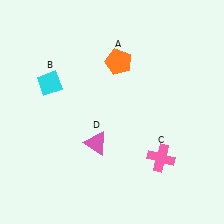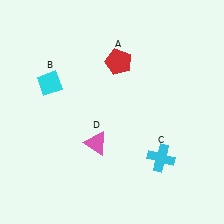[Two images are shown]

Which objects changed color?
A changed from orange to red. C changed from pink to cyan.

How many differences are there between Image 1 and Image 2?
There are 2 differences between the two images.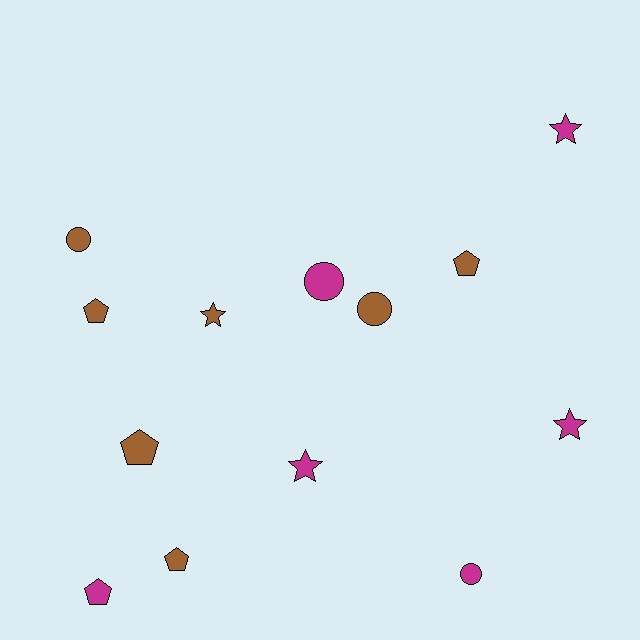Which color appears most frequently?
Brown, with 7 objects.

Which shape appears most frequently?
Pentagon, with 5 objects.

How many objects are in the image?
There are 13 objects.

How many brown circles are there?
There are 2 brown circles.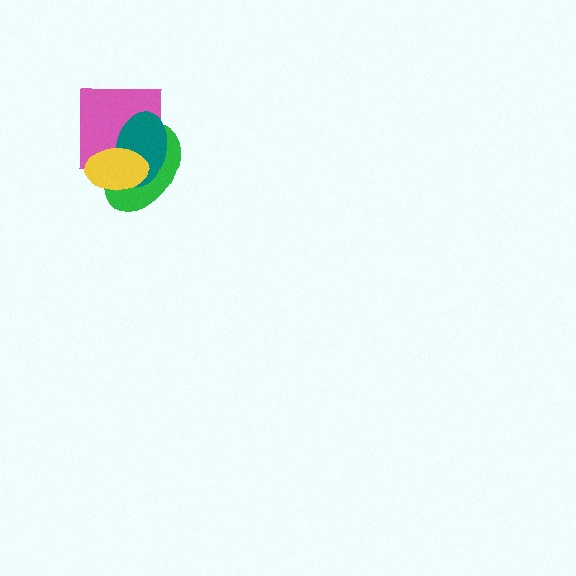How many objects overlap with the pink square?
3 objects overlap with the pink square.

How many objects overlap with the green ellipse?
3 objects overlap with the green ellipse.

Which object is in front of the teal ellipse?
The yellow ellipse is in front of the teal ellipse.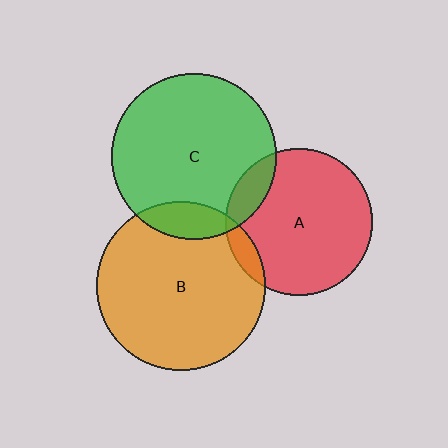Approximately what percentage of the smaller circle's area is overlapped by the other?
Approximately 10%.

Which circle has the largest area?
Circle B (orange).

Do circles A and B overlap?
Yes.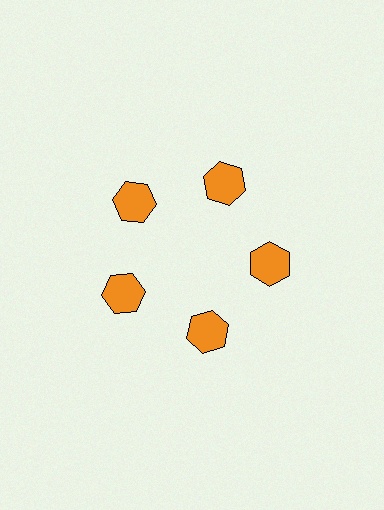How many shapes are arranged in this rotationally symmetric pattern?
There are 5 shapes, arranged in 5 groups of 1.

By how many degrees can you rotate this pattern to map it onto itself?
The pattern maps onto itself every 72 degrees of rotation.